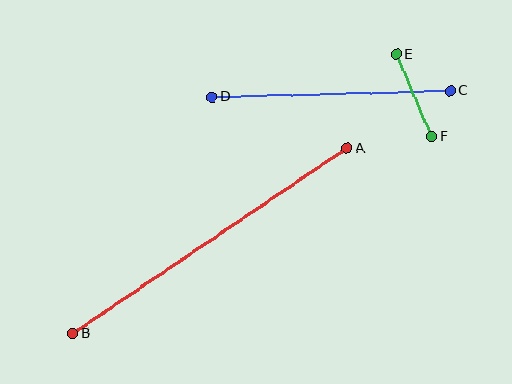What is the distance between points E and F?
The distance is approximately 90 pixels.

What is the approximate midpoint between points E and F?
The midpoint is at approximately (414, 96) pixels.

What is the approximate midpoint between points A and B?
The midpoint is at approximately (210, 241) pixels.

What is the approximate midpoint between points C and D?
The midpoint is at approximately (331, 94) pixels.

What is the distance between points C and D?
The distance is approximately 238 pixels.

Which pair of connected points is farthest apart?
Points A and B are farthest apart.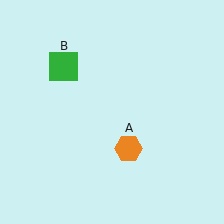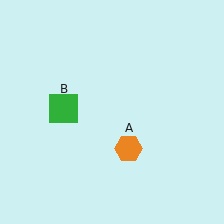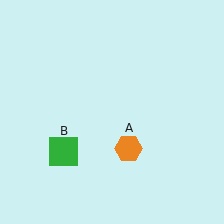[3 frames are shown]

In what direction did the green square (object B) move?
The green square (object B) moved down.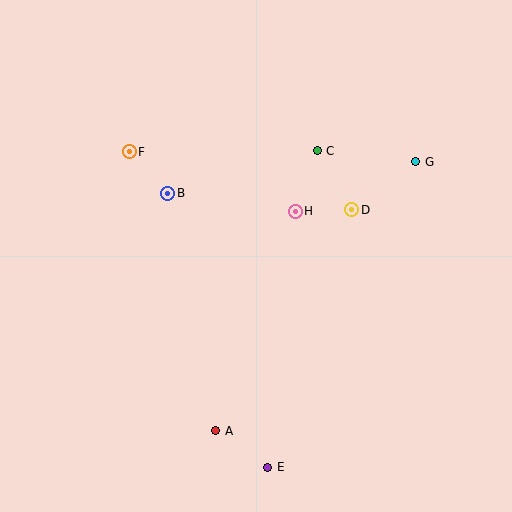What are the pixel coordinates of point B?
Point B is at (168, 193).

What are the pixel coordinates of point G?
Point G is at (416, 162).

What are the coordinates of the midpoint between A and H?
The midpoint between A and H is at (256, 321).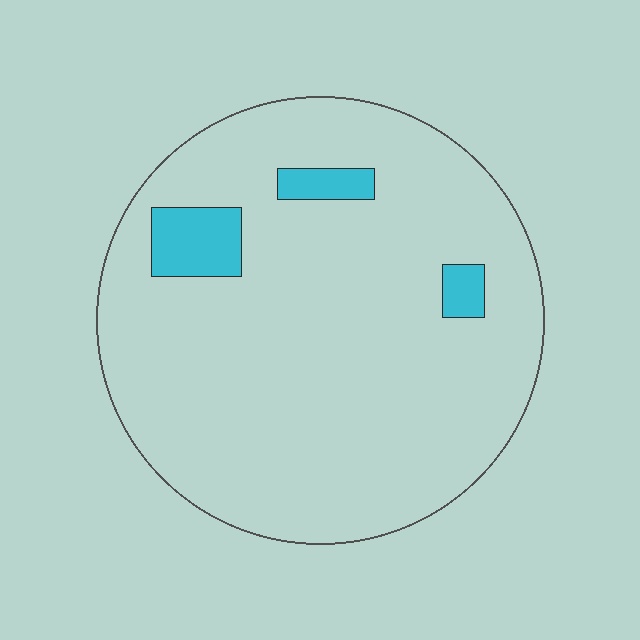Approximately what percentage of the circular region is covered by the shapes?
Approximately 5%.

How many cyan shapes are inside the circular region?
3.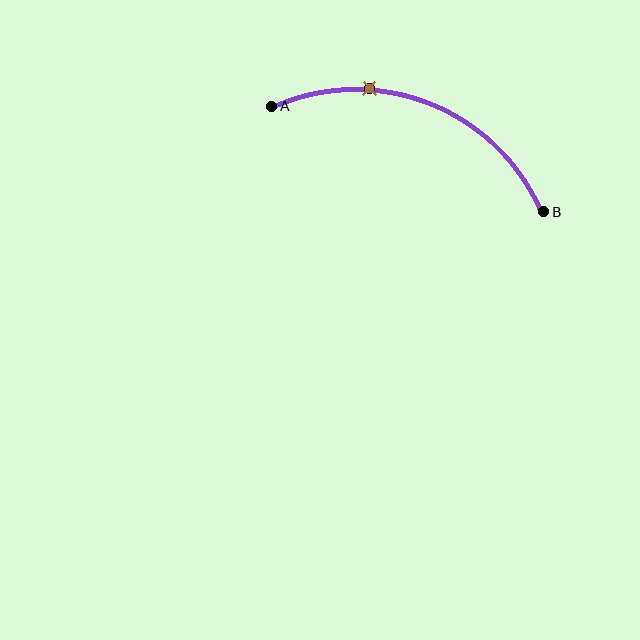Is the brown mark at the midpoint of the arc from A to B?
No. The brown mark lies on the arc but is closer to endpoint A. The arc midpoint would be at the point on the curve equidistant along the arc from both A and B.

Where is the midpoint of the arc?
The arc midpoint is the point on the curve farthest from the straight line joining A and B. It sits above that line.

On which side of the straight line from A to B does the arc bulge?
The arc bulges above the straight line connecting A and B.